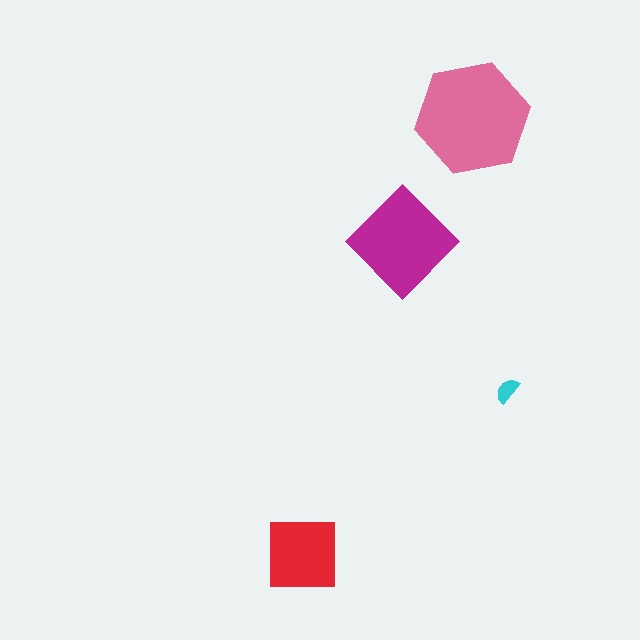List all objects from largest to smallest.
The pink hexagon, the magenta diamond, the red square, the cyan semicircle.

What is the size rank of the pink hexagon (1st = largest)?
1st.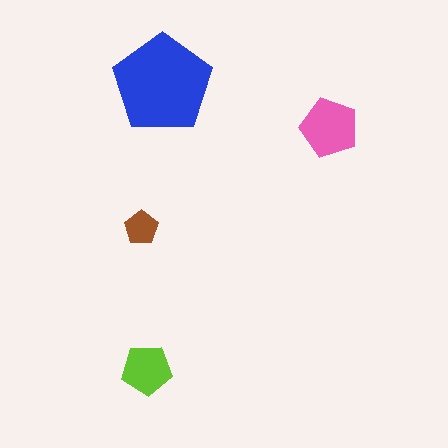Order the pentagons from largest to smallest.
the blue one, the pink one, the lime one, the brown one.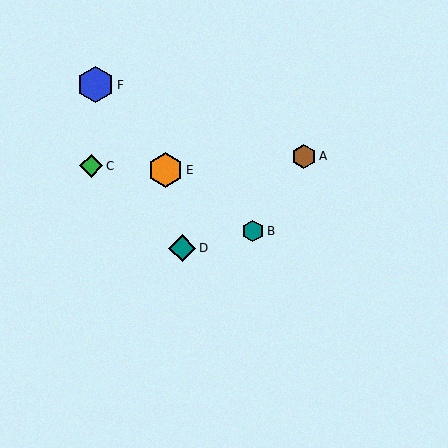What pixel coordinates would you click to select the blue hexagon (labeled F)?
Click at (96, 85) to select the blue hexagon F.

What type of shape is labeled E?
Shape E is an orange hexagon.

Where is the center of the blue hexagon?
The center of the blue hexagon is at (96, 85).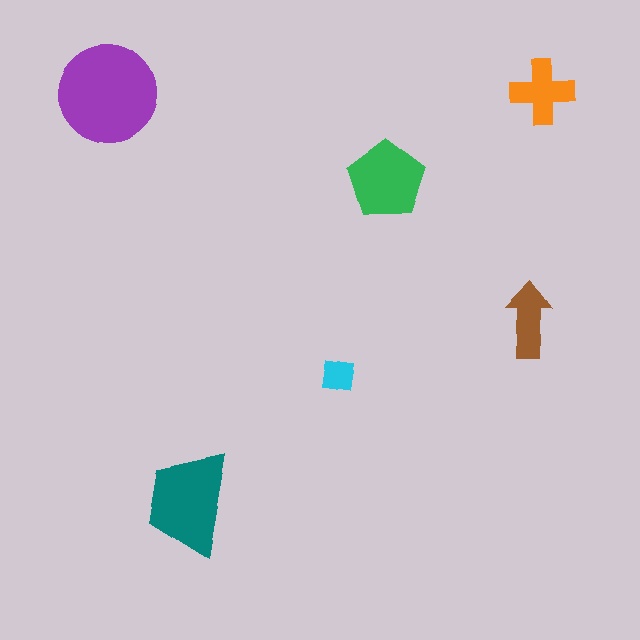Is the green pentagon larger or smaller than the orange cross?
Larger.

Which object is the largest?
The purple circle.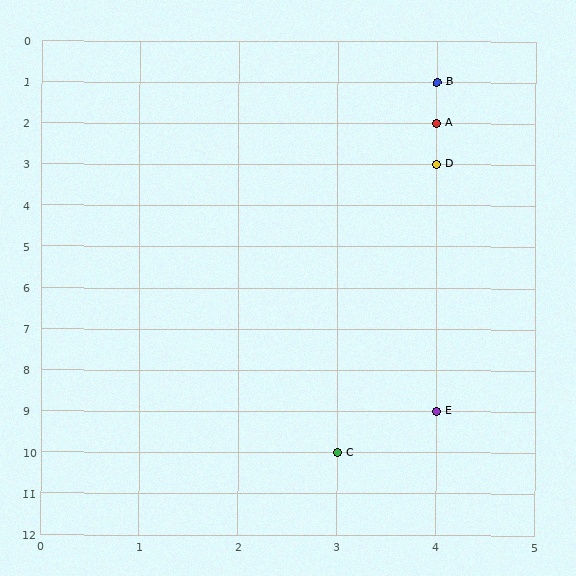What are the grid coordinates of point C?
Point C is at grid coordinates (3, 10).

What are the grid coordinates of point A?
Point A is at grid coordinates (4, 2).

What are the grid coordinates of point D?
Point D is at grid coordinates (4, 3).